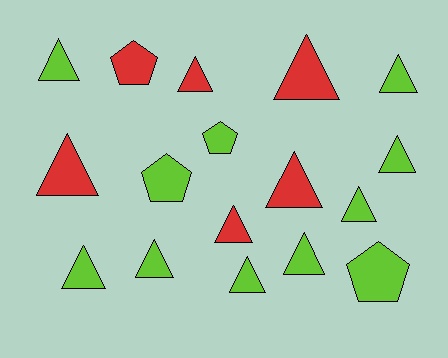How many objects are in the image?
There are 17 objects.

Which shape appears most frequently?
Triangle, with 13 objects.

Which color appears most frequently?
Lime, with 11 objects.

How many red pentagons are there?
There is 1 red pentagon.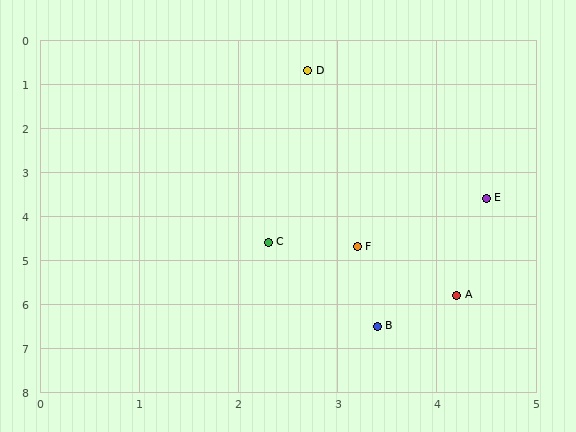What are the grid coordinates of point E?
Point E is at approximately (4.5, 3.6).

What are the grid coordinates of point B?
Point B is at approximately (3.4, 6.5).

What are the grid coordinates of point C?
Point C is at approximately (2.3, 4.6).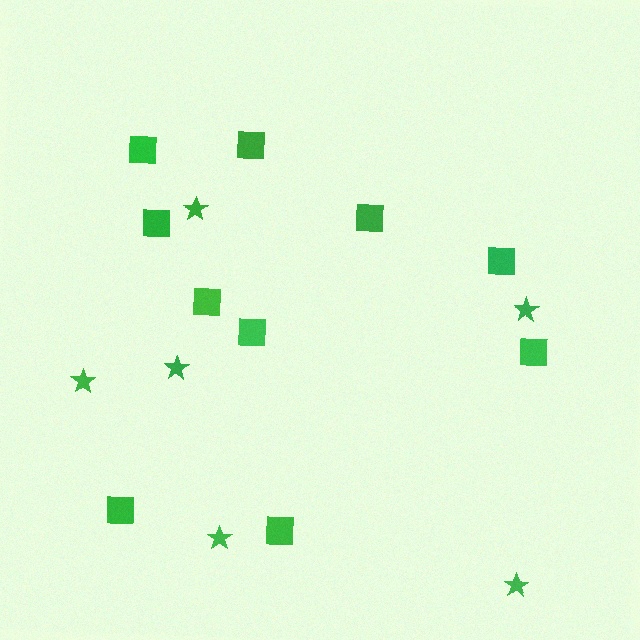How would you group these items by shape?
There are 2 groups: one group of stars (6) and one group of squares (10).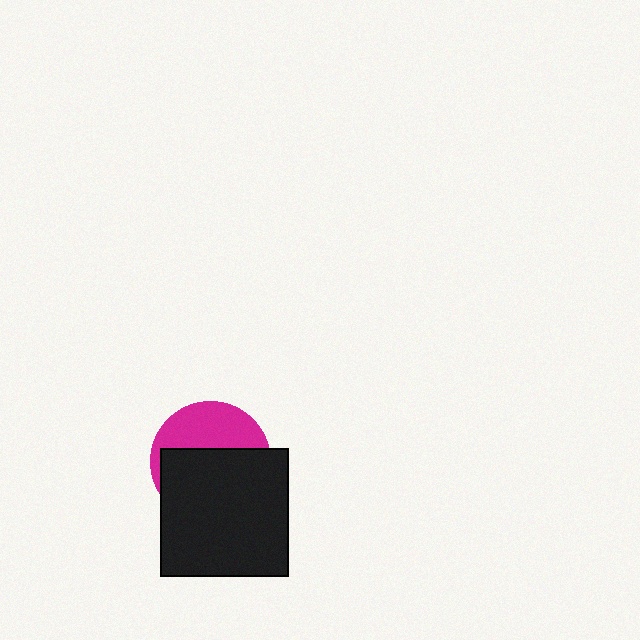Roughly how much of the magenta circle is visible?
A small part of it is visible (roughly 38%).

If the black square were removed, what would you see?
You would see the complete magenta circle.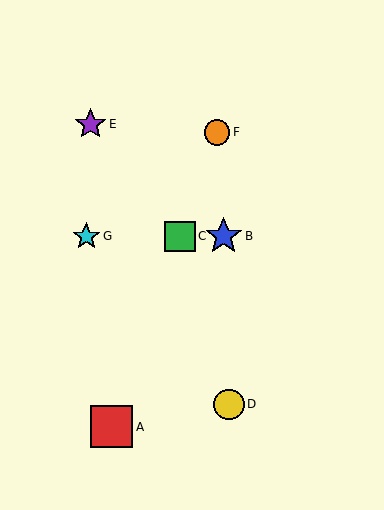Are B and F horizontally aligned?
No, B is at y≈236 and F is at y≈132.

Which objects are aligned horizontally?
Objects B, C, G are aligned horizontally.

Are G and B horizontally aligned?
Yes, both are at y≈236.